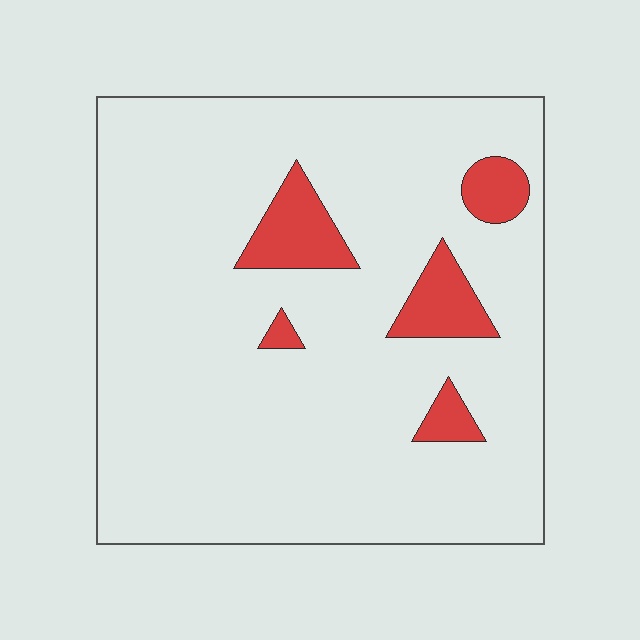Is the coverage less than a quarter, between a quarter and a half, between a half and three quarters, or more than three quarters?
Less than a quarter.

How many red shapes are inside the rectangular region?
5.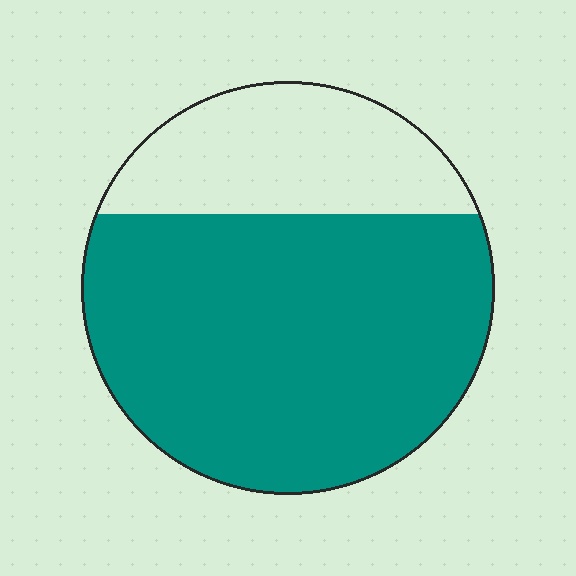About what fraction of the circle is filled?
About three quarters (3/4).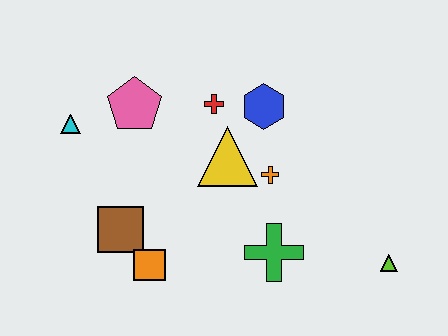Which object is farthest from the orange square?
The lime triangle is farthest from the orange square.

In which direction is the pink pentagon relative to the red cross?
The pink pentagon is to the left of the red cross.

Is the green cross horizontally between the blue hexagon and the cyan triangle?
No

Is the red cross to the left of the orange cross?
Yes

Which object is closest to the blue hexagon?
The red cross is closest to the blue hexagon.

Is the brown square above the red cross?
No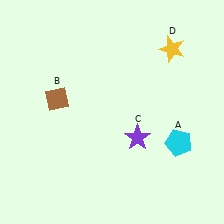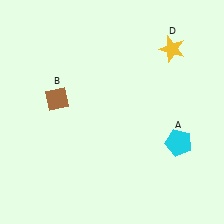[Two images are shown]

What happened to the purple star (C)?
The purple star (C) was removed in Image 2. It was in the bottom-right area of Image 1.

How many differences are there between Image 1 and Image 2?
There is 1 difference between the two images.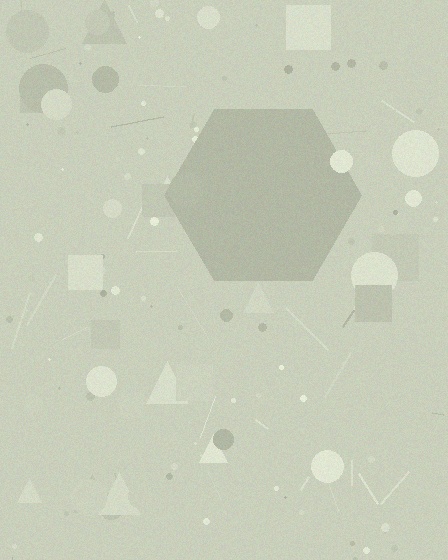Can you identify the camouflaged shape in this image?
The camouflaged shape is a hexagon.